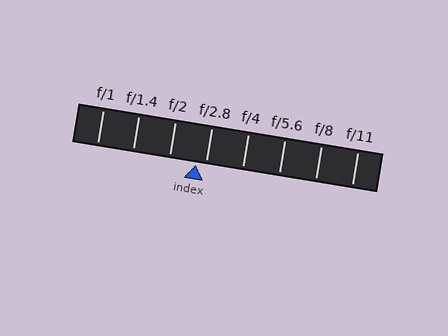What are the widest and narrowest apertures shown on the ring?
The widest aperture shown is f/1 and the narrowest is f/11.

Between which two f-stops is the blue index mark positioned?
The index mark is between f/2 and f/2.8.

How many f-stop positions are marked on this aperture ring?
There are 8 f-stop positions marked.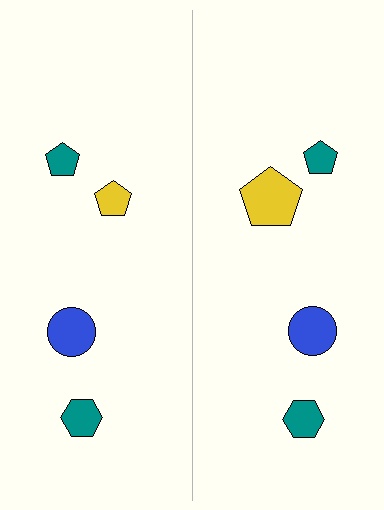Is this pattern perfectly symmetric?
No, the pattern is not perfectly symmetric. The yellow pentagon on the right side has a different size than its mirror counterpart.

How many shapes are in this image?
There are 8 shapes in this image.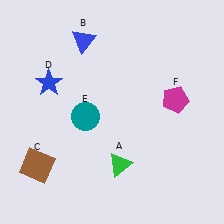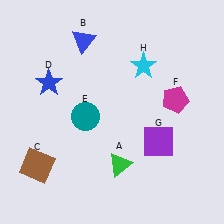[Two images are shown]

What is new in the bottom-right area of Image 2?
A purple square (G) was added in the bottom-right area of Image 2.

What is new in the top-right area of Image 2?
A cyan star (H) was added in the top-right area of Image 2.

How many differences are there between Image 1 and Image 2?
There are 2 differences between the two images.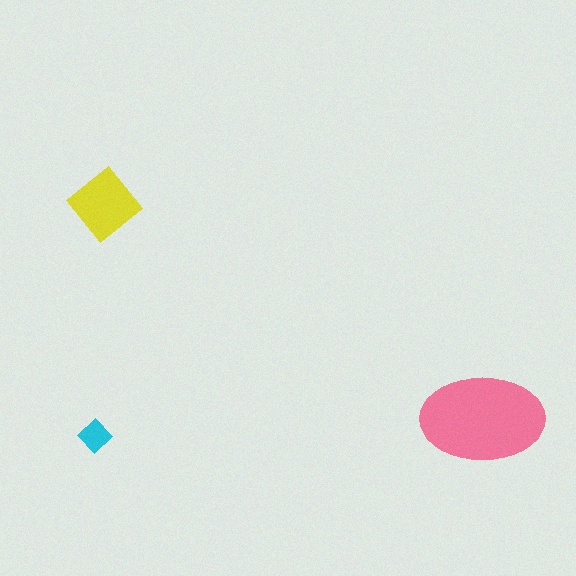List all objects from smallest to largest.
The cyan diamond, the yellow diamond, the pink ellipse.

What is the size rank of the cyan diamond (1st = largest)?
3rd.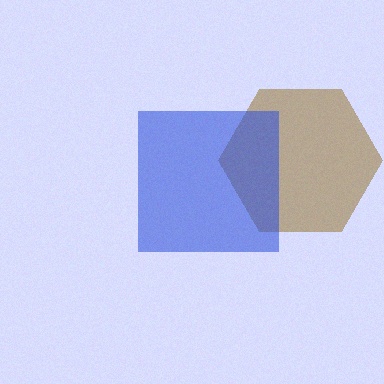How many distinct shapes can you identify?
There are 2 distinct shapes: a brown hexagon, a blue square.